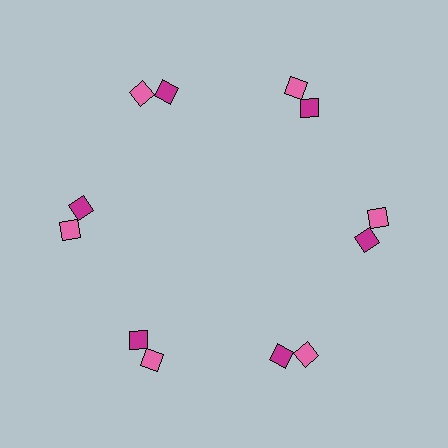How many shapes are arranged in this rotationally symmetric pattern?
There are 12 shapes, arranged in 6 groups of 2.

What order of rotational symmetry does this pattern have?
This pattern has 6-fold rotational symmetry.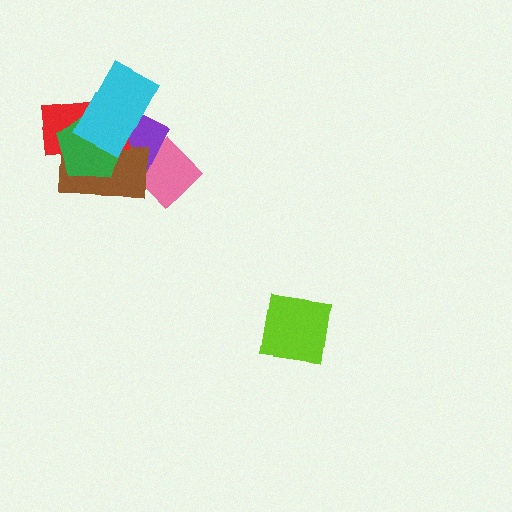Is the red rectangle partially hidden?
Yes, it is partially covered by another shape.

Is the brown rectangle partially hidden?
Yes, it is partially covered by another shape.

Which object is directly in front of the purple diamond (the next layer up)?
The brown rectangle is directly in front of the purple diamond.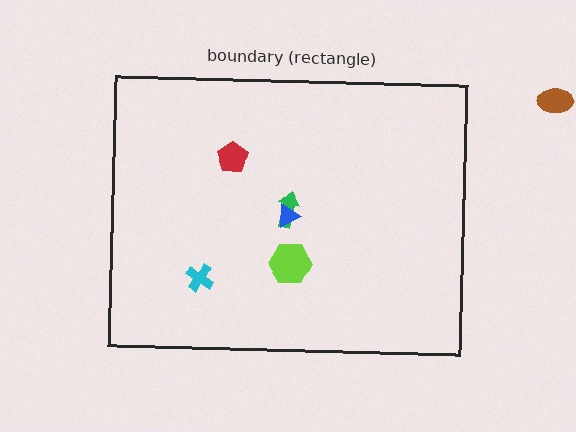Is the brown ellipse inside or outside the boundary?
Outside.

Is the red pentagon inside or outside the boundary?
Inside.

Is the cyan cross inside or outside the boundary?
Inside.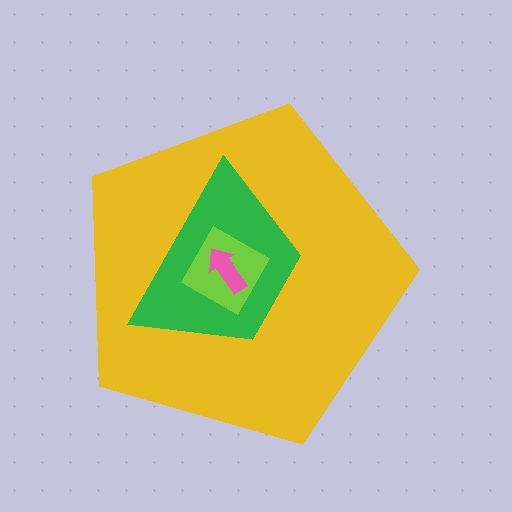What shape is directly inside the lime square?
The pink arrow.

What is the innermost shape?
The pink arrow.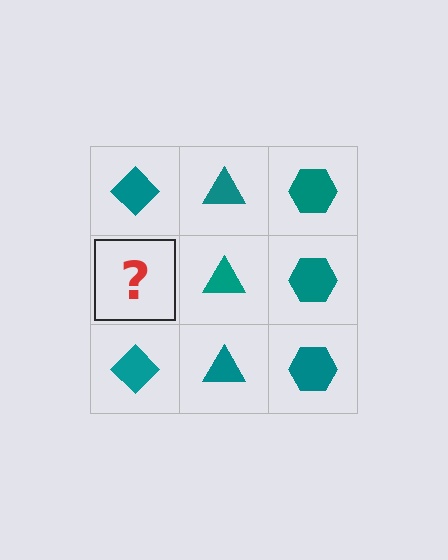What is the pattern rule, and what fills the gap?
The rule is that each column has a consistent shape. The gap should be filled with a teal diamond.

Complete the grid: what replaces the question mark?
The question mark should be replaced with a teal diamond.